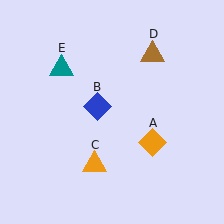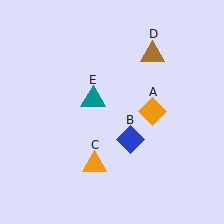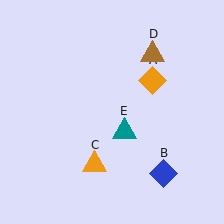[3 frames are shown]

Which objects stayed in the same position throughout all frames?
Orange triangle (object C) and brown triangle (object D) remained stationary.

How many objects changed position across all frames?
3 objects changed position: orange diamond (object A), blue diamond (object B), teal triangle (object E).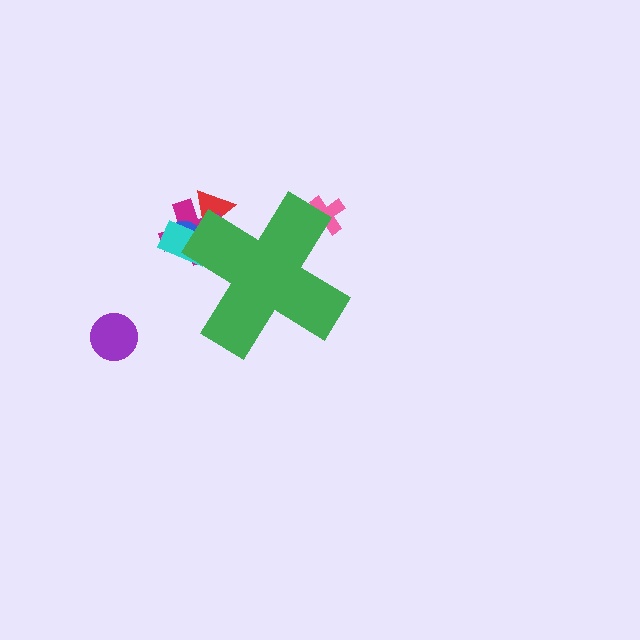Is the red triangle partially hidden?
Yes, the red triangle is partially hidden behind the green cross.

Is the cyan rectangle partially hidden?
Yes, the cyan rectangle is partially hidden behind the green cross.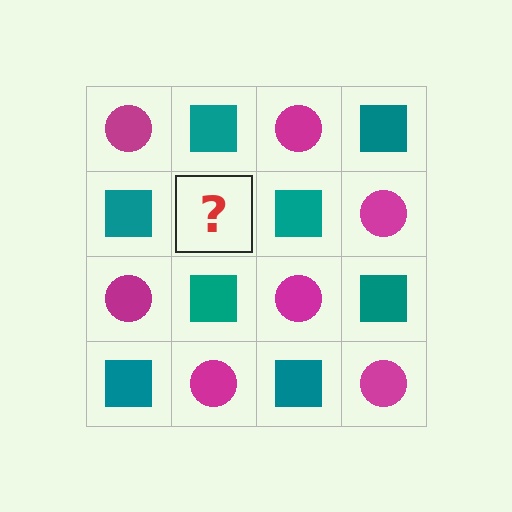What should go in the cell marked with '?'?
The missing cell should contain a magenta circle.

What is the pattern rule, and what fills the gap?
The rule is that it alternates magenta circle and teal square in a checkerboard pattern. The gap should be filled with a magenta circle.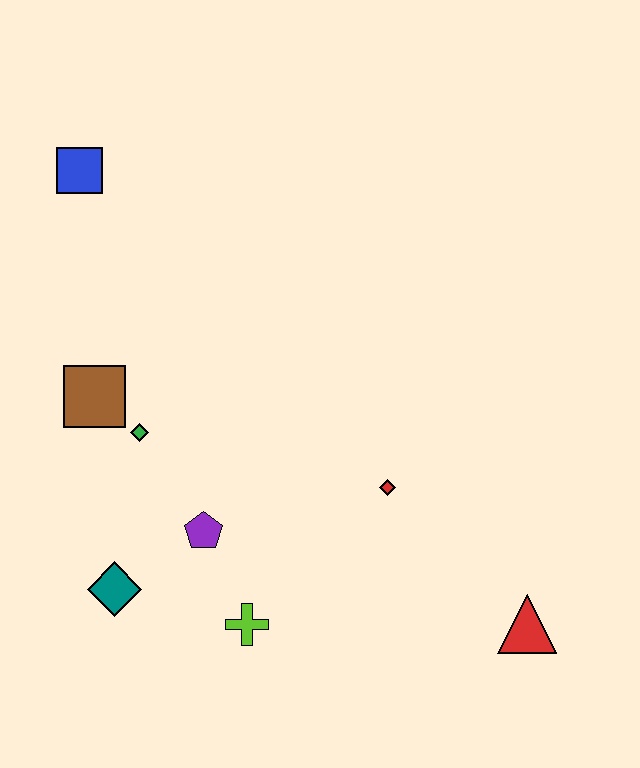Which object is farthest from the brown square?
The red triangle is farthest from the brown square.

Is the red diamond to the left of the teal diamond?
No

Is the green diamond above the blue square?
No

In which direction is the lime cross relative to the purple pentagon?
The lime cross is below the purple pentagon.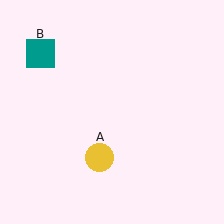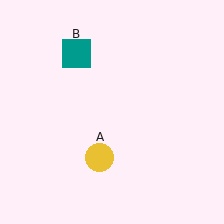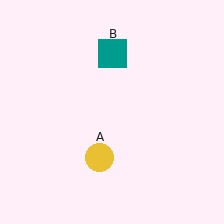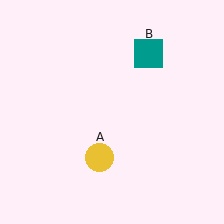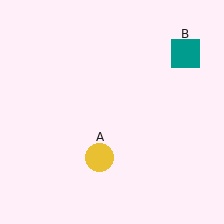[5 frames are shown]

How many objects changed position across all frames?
1 object changed position: teal square (object B).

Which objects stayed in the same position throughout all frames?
Yellow circle (object A) remained stationary.